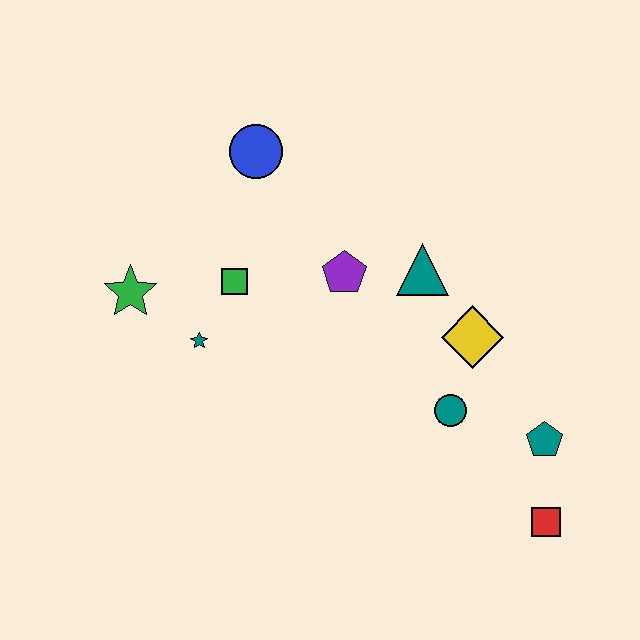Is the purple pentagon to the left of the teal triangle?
Yes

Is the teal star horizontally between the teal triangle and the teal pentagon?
No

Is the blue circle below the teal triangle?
No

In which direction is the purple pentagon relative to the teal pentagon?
The purple pentagon is to the left of the teal pentagon.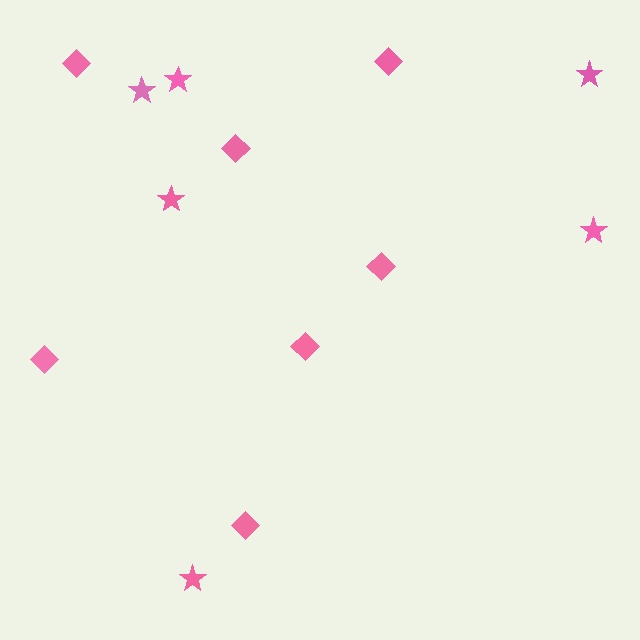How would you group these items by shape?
There are 2 groups: one group of stars (6) and one group of diamonds (7).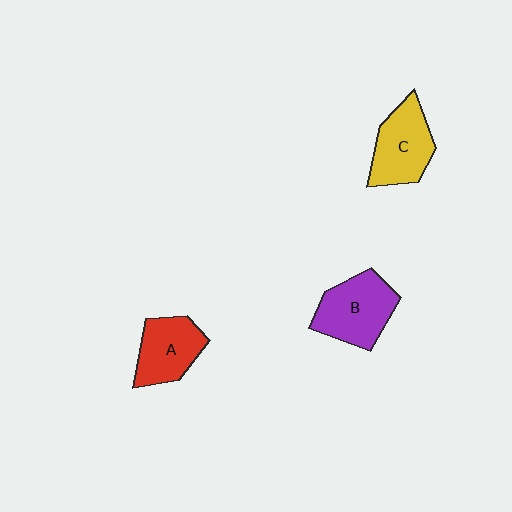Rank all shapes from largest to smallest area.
From largest to smallest: B (purple), C (yellow), A (red).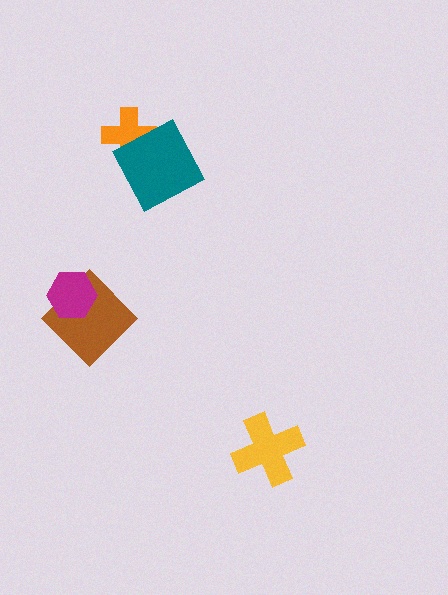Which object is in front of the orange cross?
The teal diamond is in front of the orange cross.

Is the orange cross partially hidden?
Yes, it is partially covered by another shape.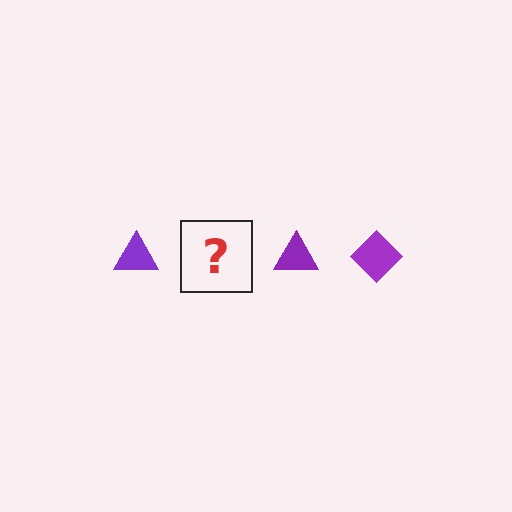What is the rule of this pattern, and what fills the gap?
The rule is that the pattern cycles through triangle, diamond shapes in purple. The gap should be filled with a purple diamond.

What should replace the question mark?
The question mark should be replaced with a purple diamond.